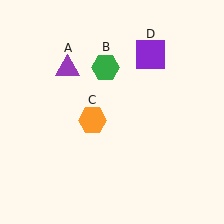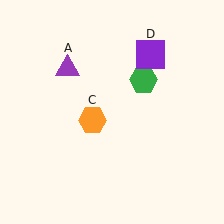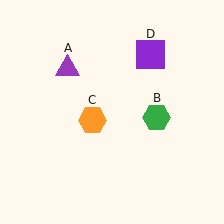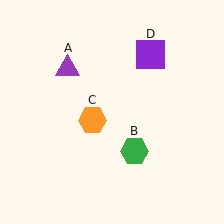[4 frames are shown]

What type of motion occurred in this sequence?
The green hexagon (object B) rotated clockwise around the center of the scene.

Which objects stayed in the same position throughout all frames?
Purple triangle (object A) and orange hexagon (object C) and purple square (object D) remained stationary.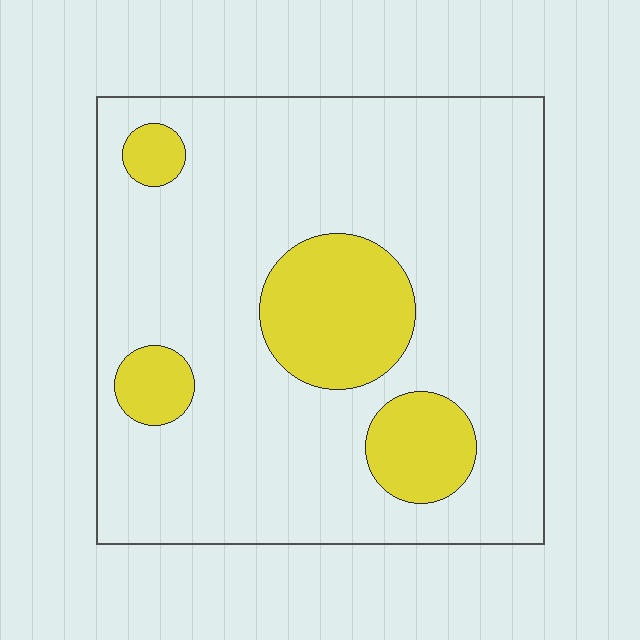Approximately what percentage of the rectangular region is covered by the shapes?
Approximately 20%.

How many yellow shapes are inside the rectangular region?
4.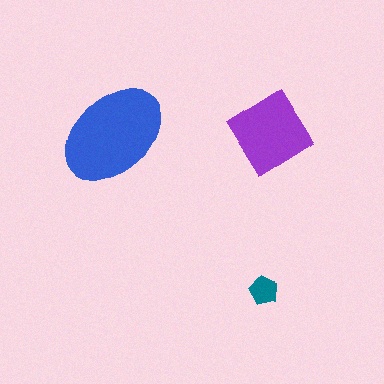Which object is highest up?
The purple diamond is topmost.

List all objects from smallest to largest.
The teal pentagon, the purple diamond, the blue ellipse.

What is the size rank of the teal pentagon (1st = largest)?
3rd.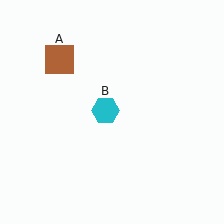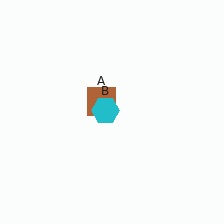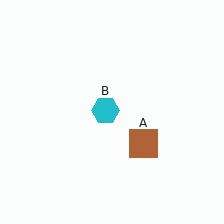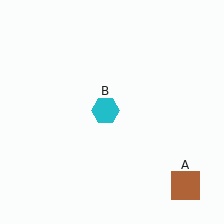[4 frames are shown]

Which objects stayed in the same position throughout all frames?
Cyan hexagon (object B) remained stationary.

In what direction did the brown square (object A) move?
The brown square (object A) moved down and to the right.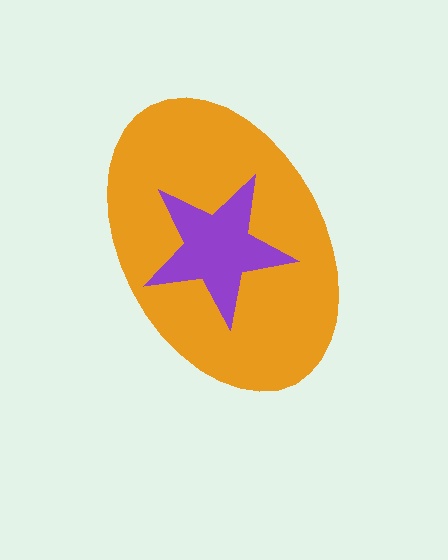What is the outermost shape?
The orange ellipse.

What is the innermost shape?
The purple star.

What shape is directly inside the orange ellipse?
The purple star.